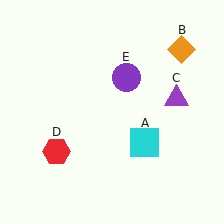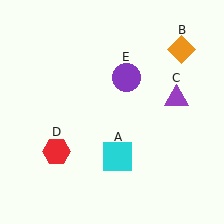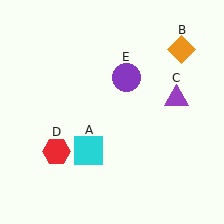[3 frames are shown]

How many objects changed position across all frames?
1 object changed position: cyan square (object A).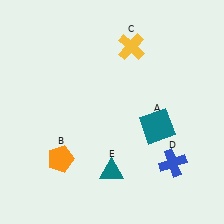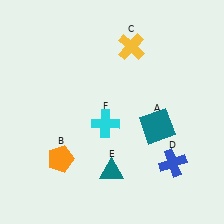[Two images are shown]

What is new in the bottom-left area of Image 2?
A cyan cross (F) was added in the bottom-left area of Image 2.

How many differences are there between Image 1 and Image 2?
There is 1 difference between the two images.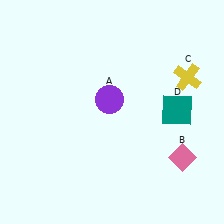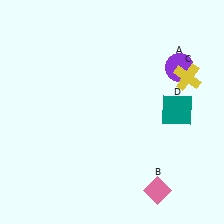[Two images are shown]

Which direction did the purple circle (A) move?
The purple circle (A) moved right.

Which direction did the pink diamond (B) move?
The pink diamond (B) moved down.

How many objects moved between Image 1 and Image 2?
2 objects moved between the two images.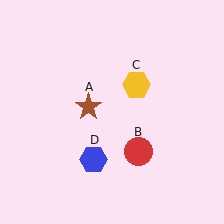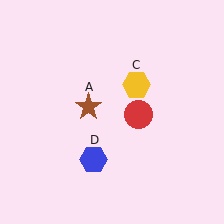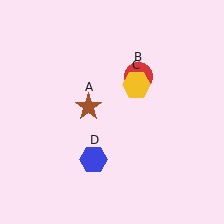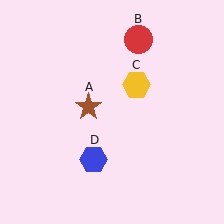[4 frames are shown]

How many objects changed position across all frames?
1 object changed position: red circle (object B).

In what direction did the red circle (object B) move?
The red circle (object B) moved up.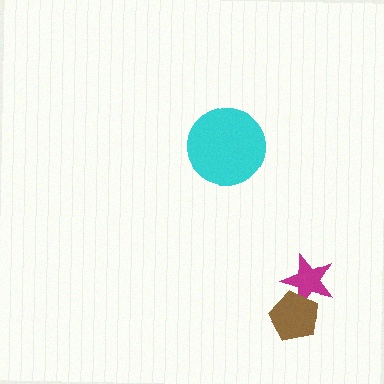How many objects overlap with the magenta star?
1 object overlaps with the magenta star.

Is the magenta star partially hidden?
Yes, it is partially covered by another shape.